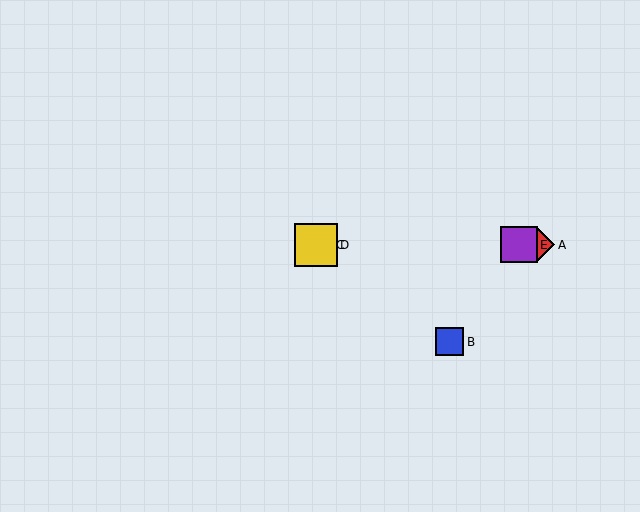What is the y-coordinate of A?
Object A is at y≈245.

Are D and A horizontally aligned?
Yes, both are at y≈245.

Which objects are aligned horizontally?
Objects A, C, D, E are aligned horizontally.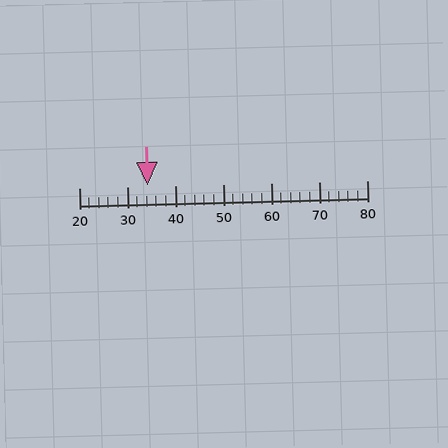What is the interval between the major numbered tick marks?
The major tick marks are spaced 10 units apart.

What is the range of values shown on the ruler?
The ruler shows values from 20 to 80.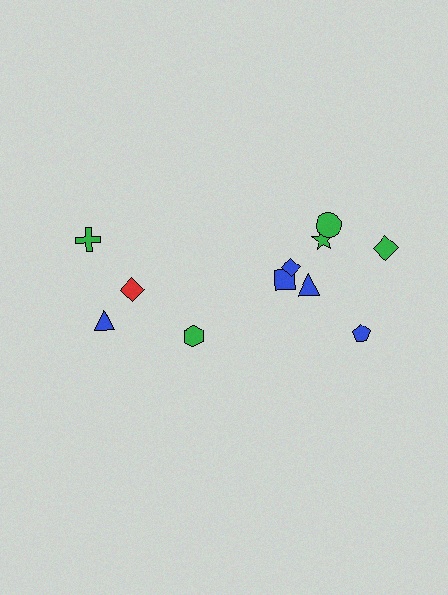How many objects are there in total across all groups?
There are 11 objects.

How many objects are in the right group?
There are 7 objects.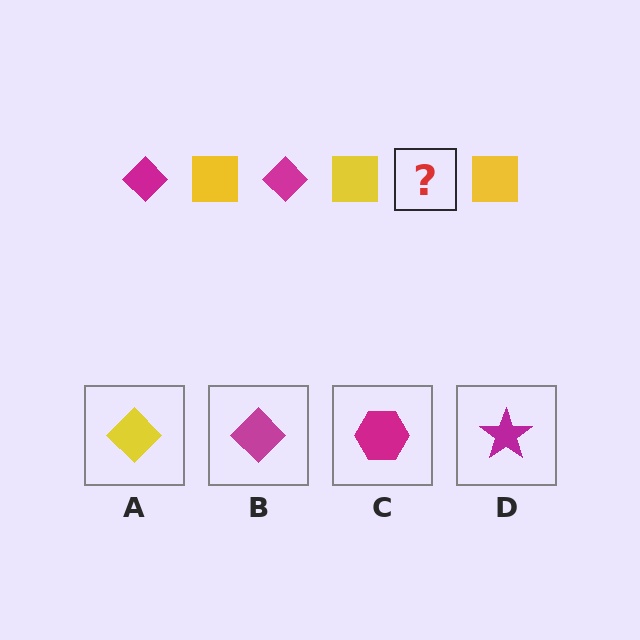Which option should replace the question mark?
Option B.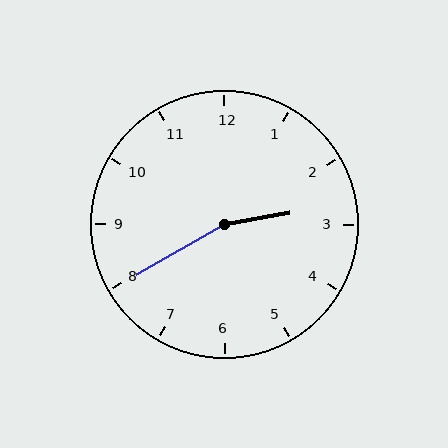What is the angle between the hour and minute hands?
Approximately 160 degrees.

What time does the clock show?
2:40.